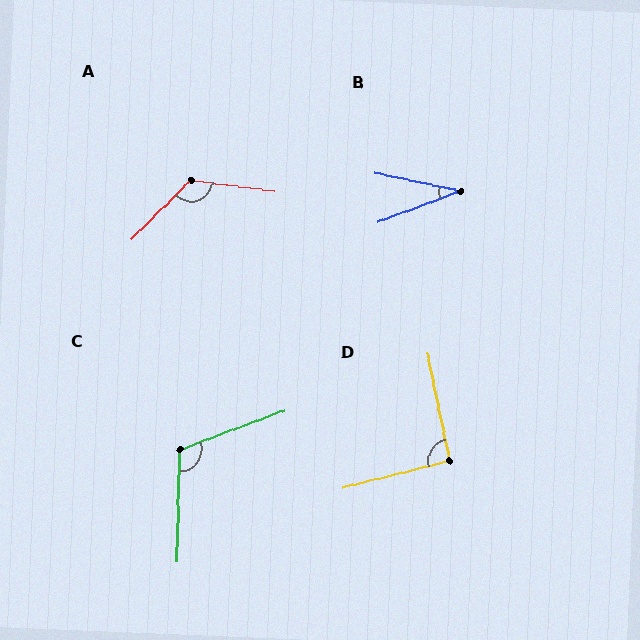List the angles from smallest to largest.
B (33°), D (93°), C (112°), A (127°).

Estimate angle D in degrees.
Approximately 93 degrees.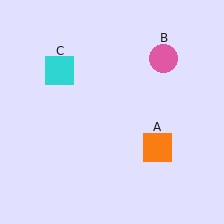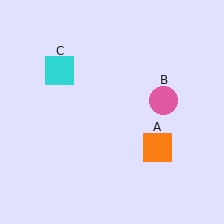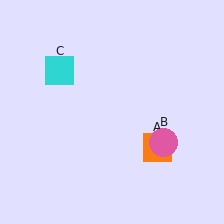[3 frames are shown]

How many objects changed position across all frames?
1 object changed position: pink circle (object B).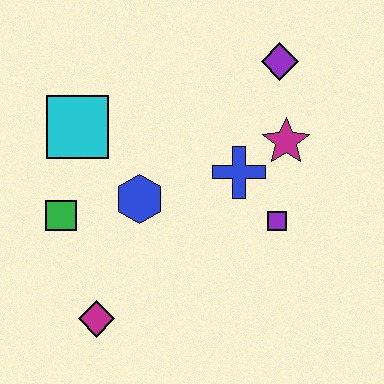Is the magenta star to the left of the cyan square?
No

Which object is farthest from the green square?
The purple diamond is farthest from the green square.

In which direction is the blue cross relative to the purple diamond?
The blue cross is below the purple diamond.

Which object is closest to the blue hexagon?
The green square is closest to the blue hexagon.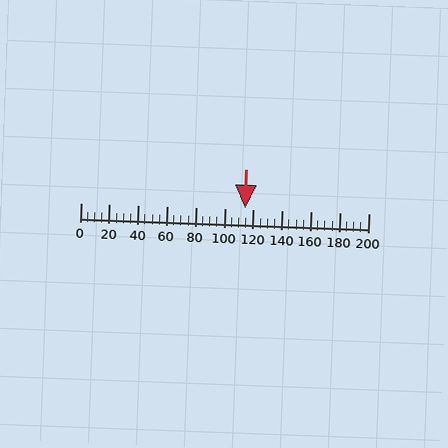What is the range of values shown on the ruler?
The ruler shows values from 0 to 200.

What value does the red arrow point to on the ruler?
The red arrow points to approximately 114.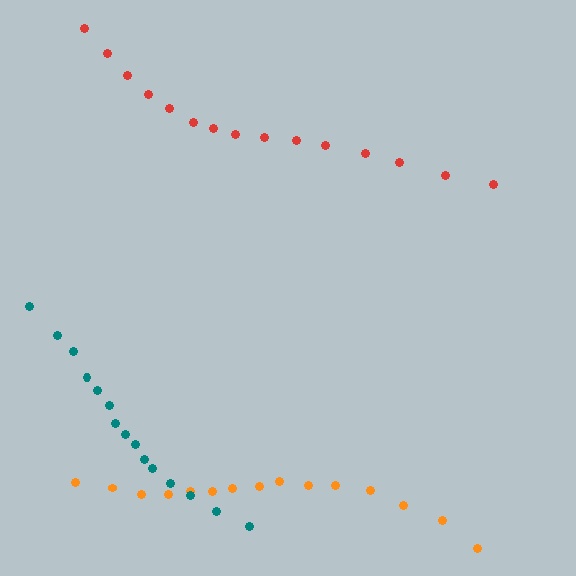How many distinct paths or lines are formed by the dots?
There are 3 distinct paths.